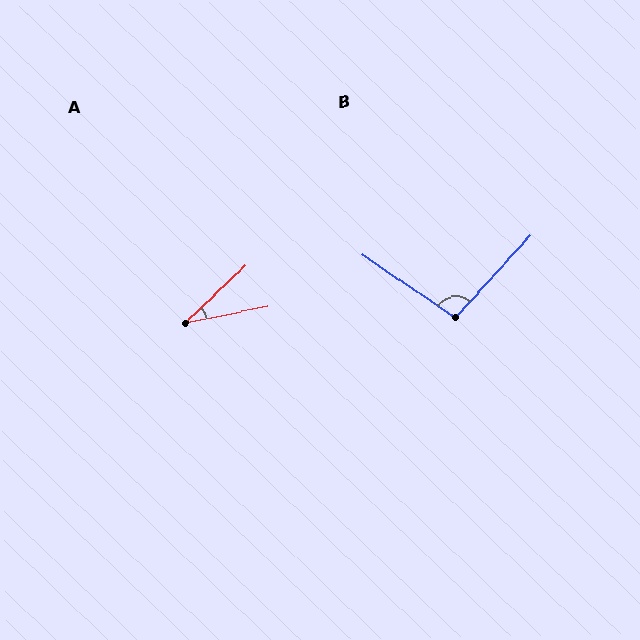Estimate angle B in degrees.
Approximately 99 degrees.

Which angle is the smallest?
A, at approximately 32 degrees.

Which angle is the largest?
B, at approximately 99 degrees.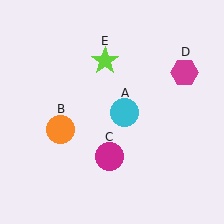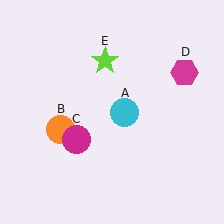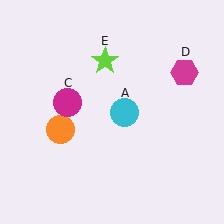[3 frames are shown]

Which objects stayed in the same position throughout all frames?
Cyan circle (object A) and orange circle (object B) and magenta hexagon (object D) and lime star (object E) remained stationary.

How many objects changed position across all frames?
1 object changed position: magenta circle (object C).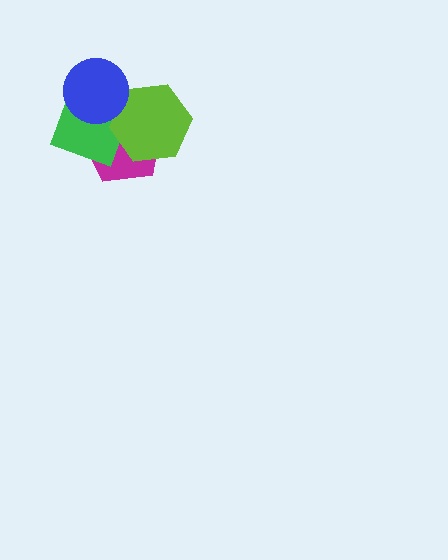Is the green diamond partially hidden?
Yes, it is partially covered by another shape.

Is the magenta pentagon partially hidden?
Yes, it is partially covered by another shape.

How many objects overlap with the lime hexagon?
3 objects overlap with the lime hexagon.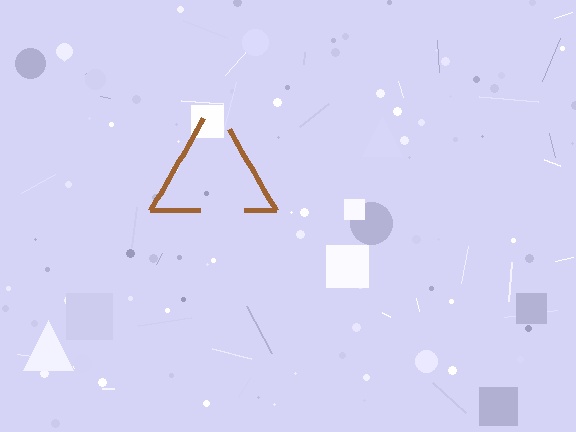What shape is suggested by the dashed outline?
The dashed outline suggests a triangle.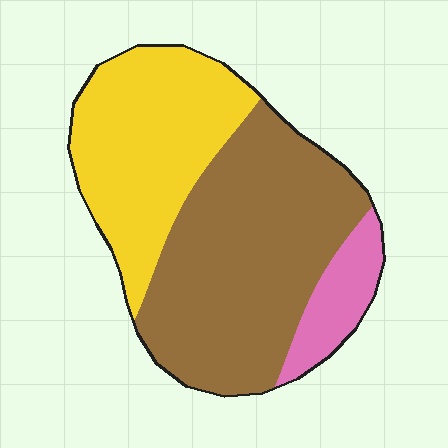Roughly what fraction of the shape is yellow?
Yellow takes up about three eighths (3/8) of the shape.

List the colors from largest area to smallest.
From largest to smallest: brown, yellow, pink.